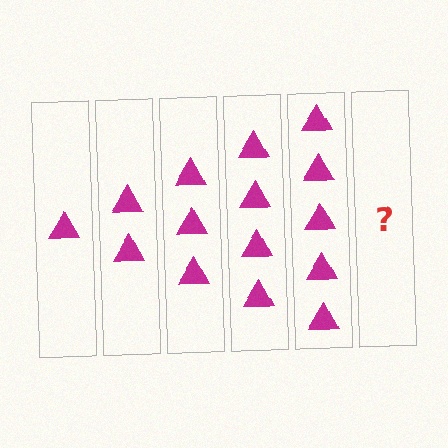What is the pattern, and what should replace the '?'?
The pattern is that each step adds one more triangle. The '?' should be 6 triangles.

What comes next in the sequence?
The next element should be 6 triangles.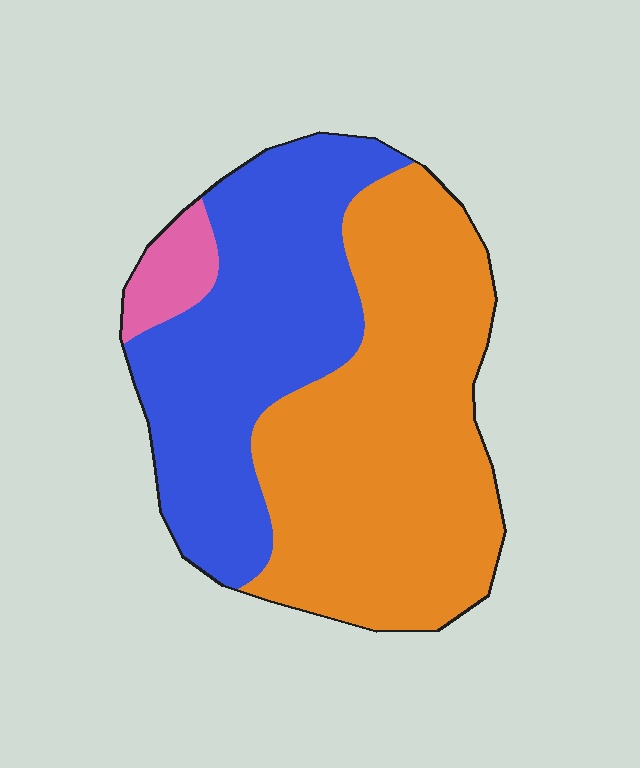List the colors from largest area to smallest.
From largest to smallest: orange, blue, pink.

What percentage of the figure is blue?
Blue covers around 40% of the figure.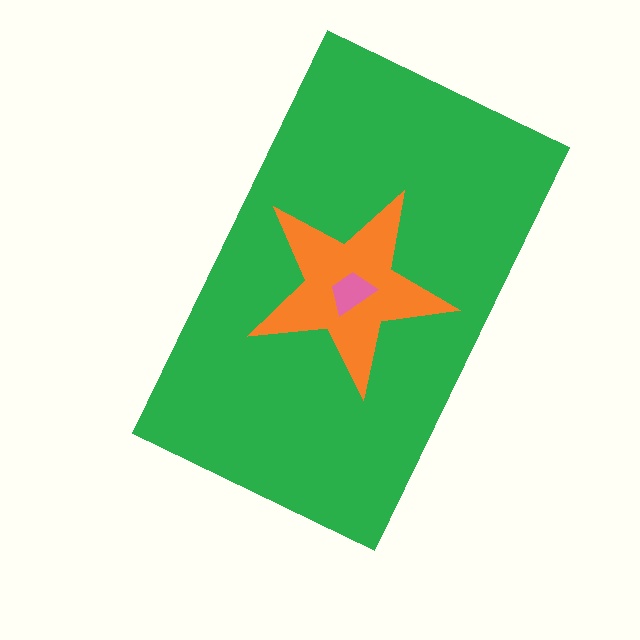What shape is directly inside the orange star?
The pink trapezoid.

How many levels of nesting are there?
3.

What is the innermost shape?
The pink trapezoid.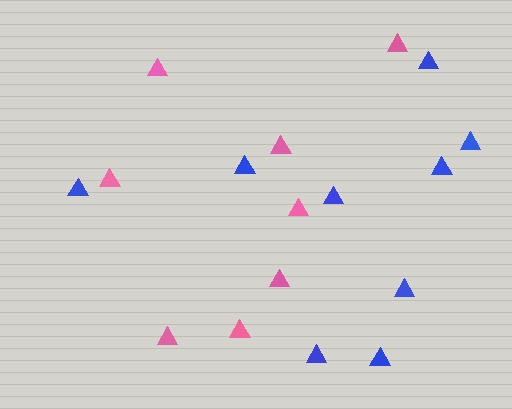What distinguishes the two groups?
There are 2 groups: one group of pink triangles (8) and one group of blue triangles (9).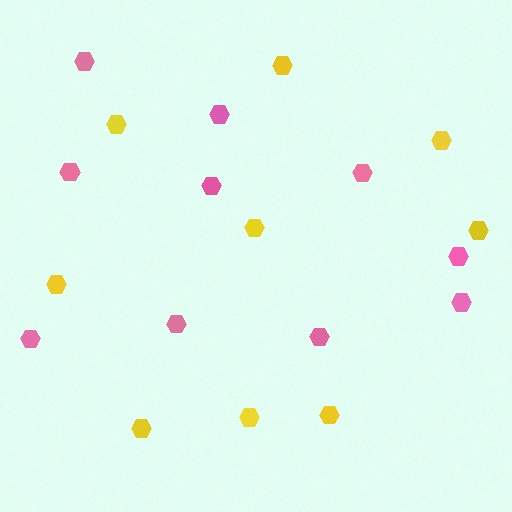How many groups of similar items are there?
There are 2 groups: one group of pink hexagons (10) and one group of yellow hexagons (9).